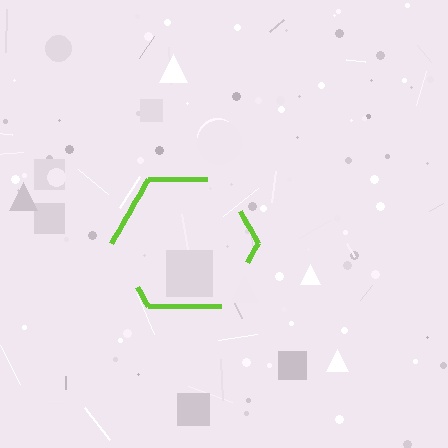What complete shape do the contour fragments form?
The contour fragments form a hexagon.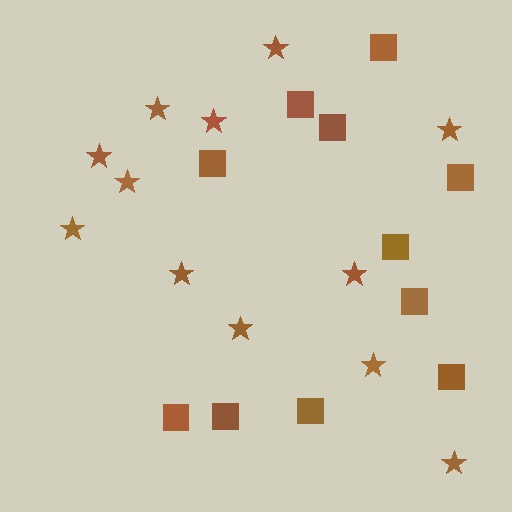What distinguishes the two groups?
There are 2 groups: one group of squares (11) and one group of stars (12).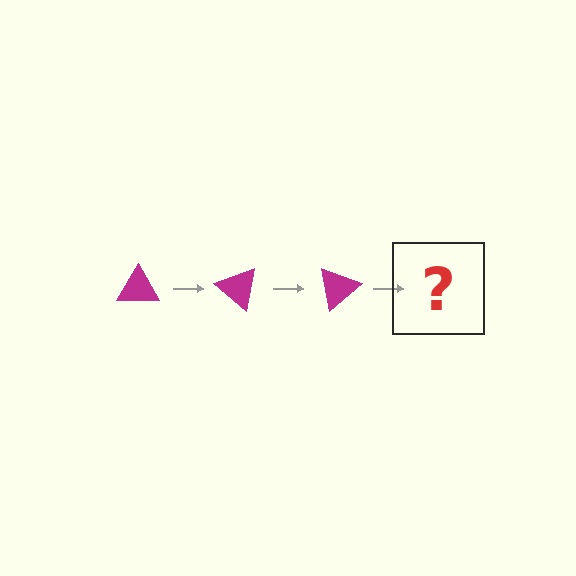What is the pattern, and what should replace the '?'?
The pattern is that the triangle rotates 40 degrees each step. The '?' should be a magenta triangle rotated 120 degrees.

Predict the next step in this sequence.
The next step is a magenta triangle rotated 120 degrees.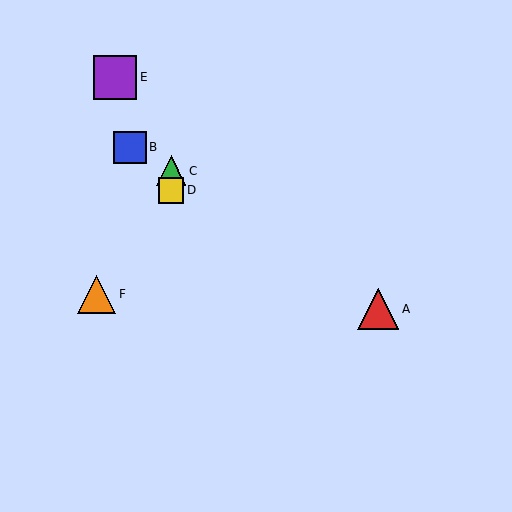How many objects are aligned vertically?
2 objects (C, D) are aligned vertically.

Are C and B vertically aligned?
No, C is at x≈171 and B is at x≈130.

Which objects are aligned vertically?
Objects C, D are aligned vertically.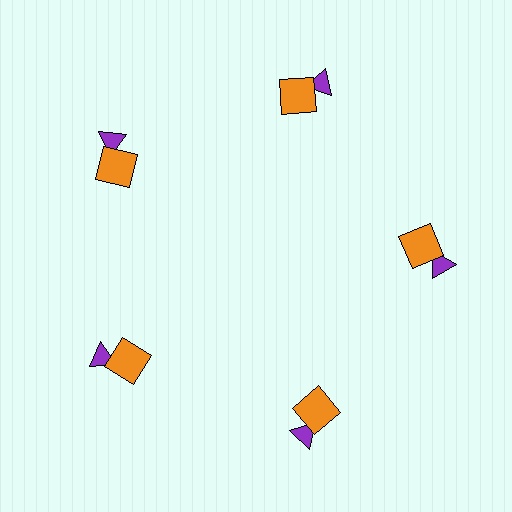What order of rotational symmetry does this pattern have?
This pattern has 5-fold rotational symmetry.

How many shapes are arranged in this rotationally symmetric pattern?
There are 10 shapes, arranged in 5 groups of 2.